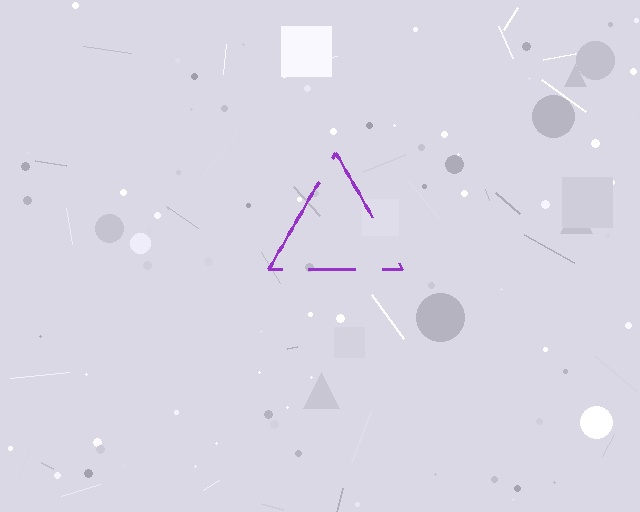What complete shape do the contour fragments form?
The contour fragments form a triangle.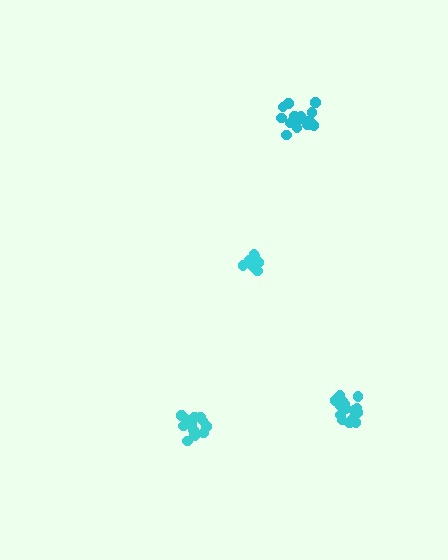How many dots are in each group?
Group 1: 18 dots, Group 2: 14 dots, Group 3: 13 dots, Group 4: 16 dots (61 total).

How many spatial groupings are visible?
There are 4 spatial groupings.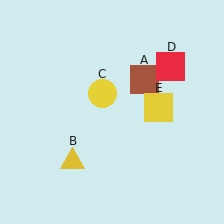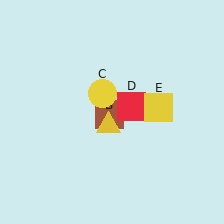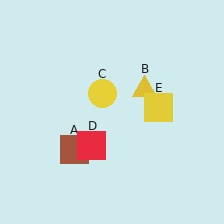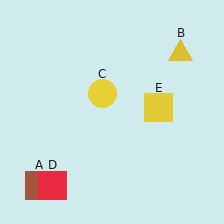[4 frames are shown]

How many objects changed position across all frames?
3 objects changed position: brown square (object A), yellow triangle (object B), red square (object D).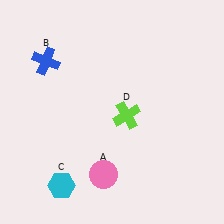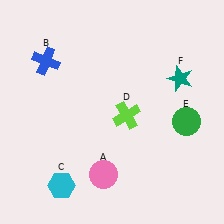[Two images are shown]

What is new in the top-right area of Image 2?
A teal star (F) was added in the top-right area of Image 2.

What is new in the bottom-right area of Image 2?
A green circle (E) was added in the bottom-right area of Image 2.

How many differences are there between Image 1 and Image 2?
There are 2 differences between the two images.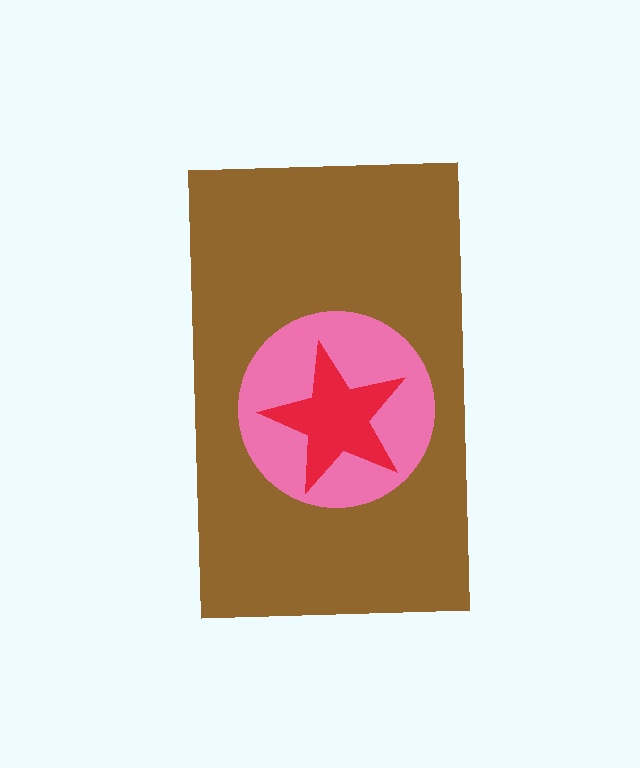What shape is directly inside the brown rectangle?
The pink circle.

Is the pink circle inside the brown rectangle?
Yes.